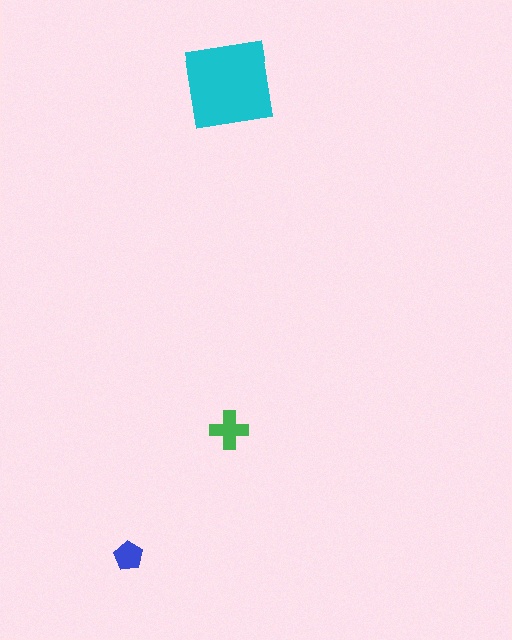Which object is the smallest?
The blue pentagon.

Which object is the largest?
The cyan square.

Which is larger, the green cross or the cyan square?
The cyan square.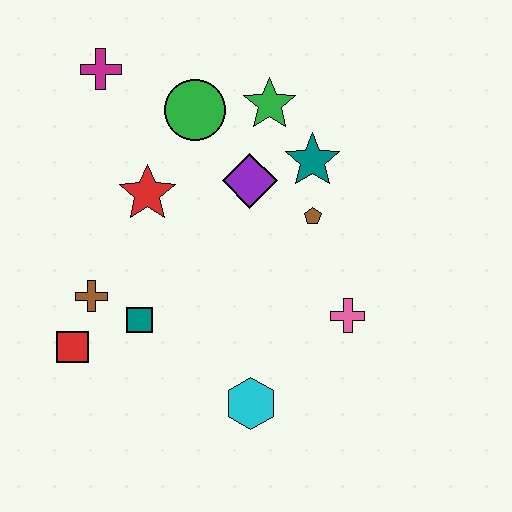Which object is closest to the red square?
The brown cross is closest to the red square.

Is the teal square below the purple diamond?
Yes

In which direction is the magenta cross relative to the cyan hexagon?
The magenta cross is above the cyan hexagon.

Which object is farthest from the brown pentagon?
The red square is farthest from the brown pentagon.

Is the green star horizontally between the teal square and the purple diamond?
No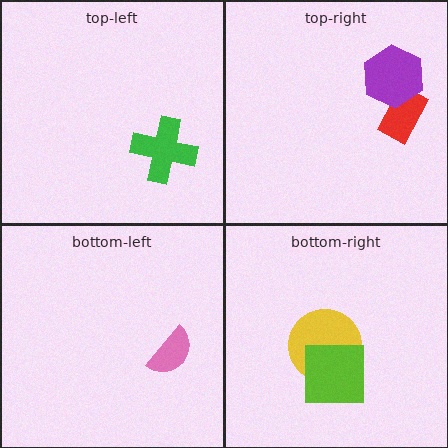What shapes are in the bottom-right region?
The yellow circle, the lime square.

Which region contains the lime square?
The bottom-right region.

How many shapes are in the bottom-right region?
2.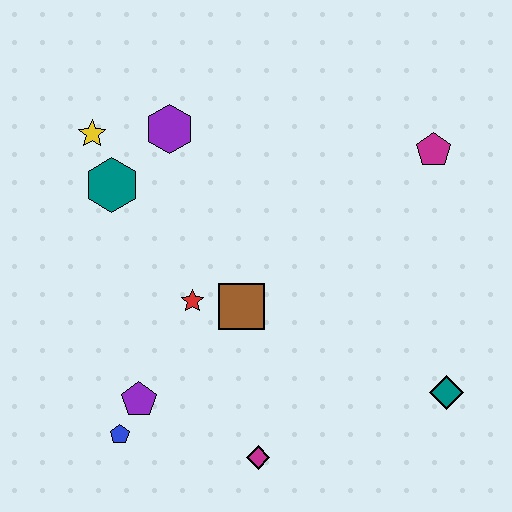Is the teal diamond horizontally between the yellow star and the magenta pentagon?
No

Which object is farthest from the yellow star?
The teal diamond is farthest from the yellow star.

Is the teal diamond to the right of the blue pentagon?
Yes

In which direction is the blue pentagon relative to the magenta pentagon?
The blue pentagon is to the left of the magenta pentagon.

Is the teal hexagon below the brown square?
No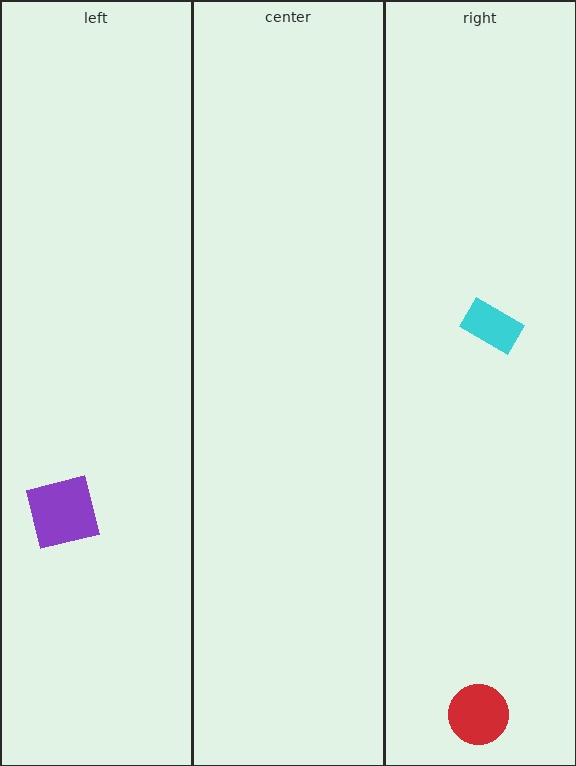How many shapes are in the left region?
1.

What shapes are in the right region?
The red circle, the cyan rectangle.